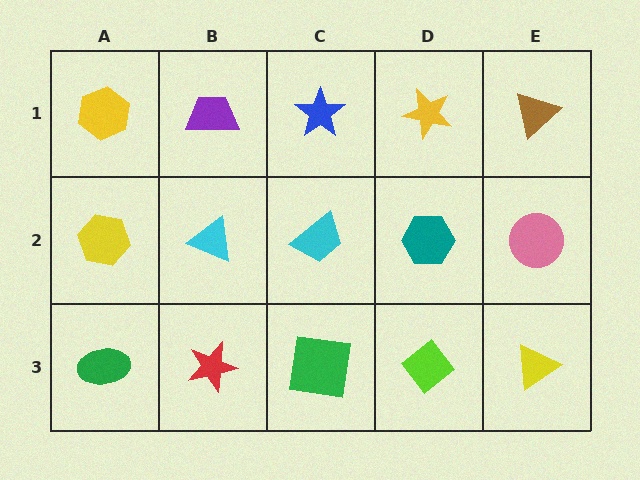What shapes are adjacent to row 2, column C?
A blue star (row 1, column C), a green square (row 3, column C), a cyan triangle (row 2, column B), a teal hexagon (row 2, column D).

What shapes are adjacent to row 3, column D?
A teal hexagon (row 2, column D), a green square (row 3, column C), a yellow triangle (row 3, column E).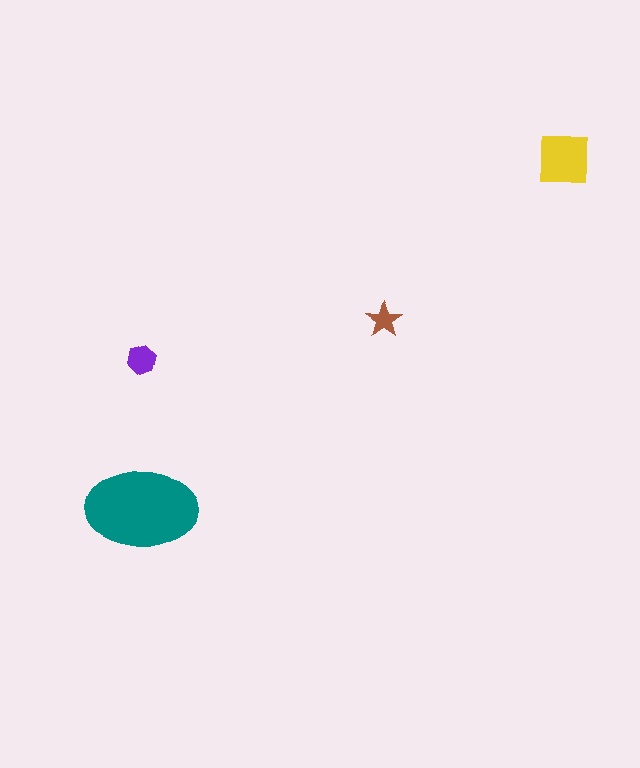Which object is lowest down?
The teal ellipse is bottommost.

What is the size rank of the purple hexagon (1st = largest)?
3rd.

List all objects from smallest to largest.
The brown star, the purple hexagon, the yellow square, the teal ellipse.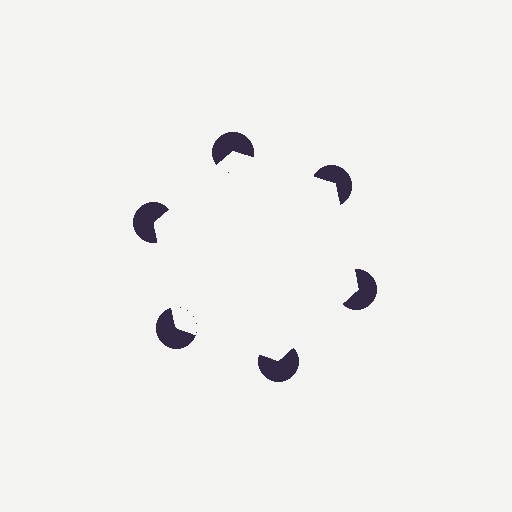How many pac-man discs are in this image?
There are 6 — one at each vertex of the illusory hexagon.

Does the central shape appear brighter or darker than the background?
It typically appears slightly brighter than the background, even though no actual brightness change is drawn.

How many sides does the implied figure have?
6 sides.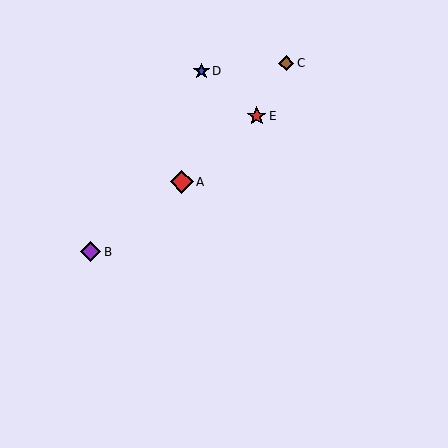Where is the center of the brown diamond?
The center of the brown diamond is at (286, 63).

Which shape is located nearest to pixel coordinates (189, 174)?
The red diamond (labeled A) at (182, 182) is nearest to that location.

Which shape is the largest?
The red diamond (labeled A) is the largest.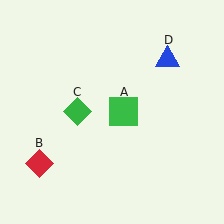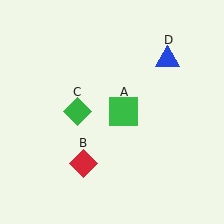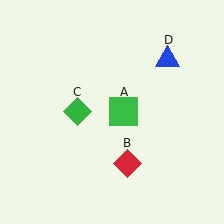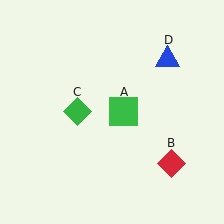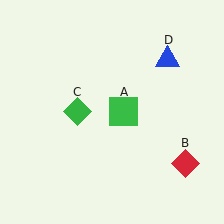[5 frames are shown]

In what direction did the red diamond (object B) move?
The red diamond (object B) moved right.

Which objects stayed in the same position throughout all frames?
Green square (object A) and green diamond (object C) and blue triangle (object D) remained stationary.